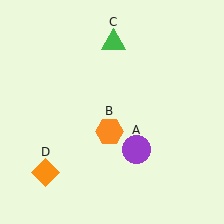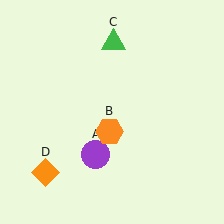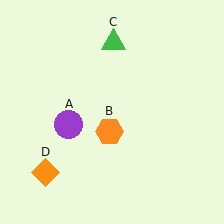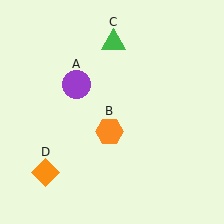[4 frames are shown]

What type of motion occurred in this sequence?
The purple circle (object A) rotated clockwise around the center of the scene.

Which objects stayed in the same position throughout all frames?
Orange hexagon (object B) and green triangle (object C) and orange diamond (object D) remained stationary.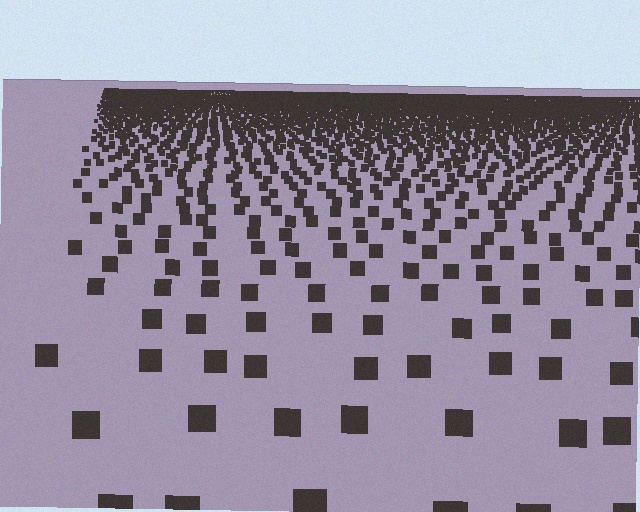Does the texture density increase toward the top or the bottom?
Density increases toward the top.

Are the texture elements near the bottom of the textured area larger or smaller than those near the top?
Larger. Near the bottom, elements are closer to the viewer and appear at a bigger on-screen size.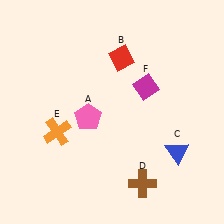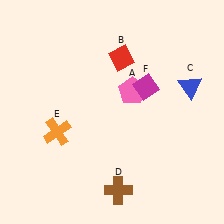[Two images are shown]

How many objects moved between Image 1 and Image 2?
3 objects moved between the two images.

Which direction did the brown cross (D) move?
The brown cross (D) moved left.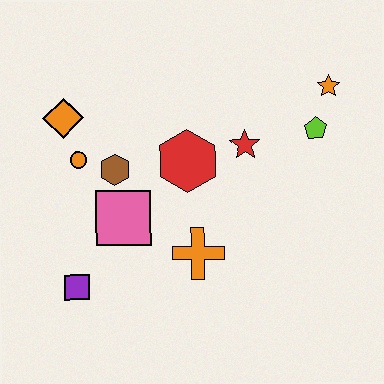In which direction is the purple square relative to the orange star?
The purple square is to the left of the orange star.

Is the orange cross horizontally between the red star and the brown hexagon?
Yes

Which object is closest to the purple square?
The pink square is closest to the purple square.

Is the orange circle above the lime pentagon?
No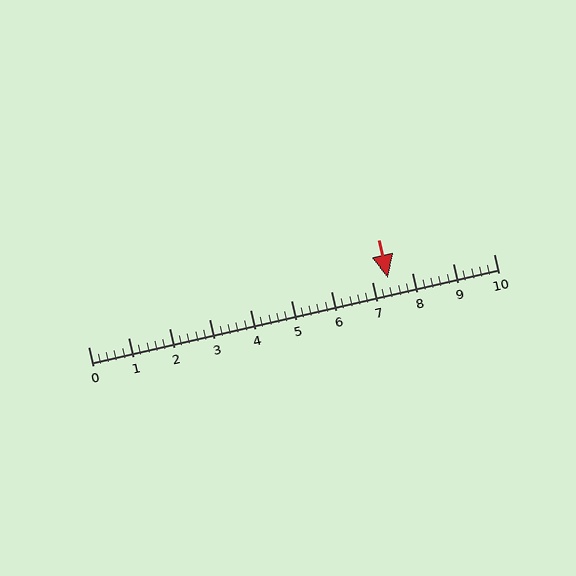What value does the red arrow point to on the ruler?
The red arrow points to approximately 7.4.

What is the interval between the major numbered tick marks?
The major tick marks are spaced 1 units apart.